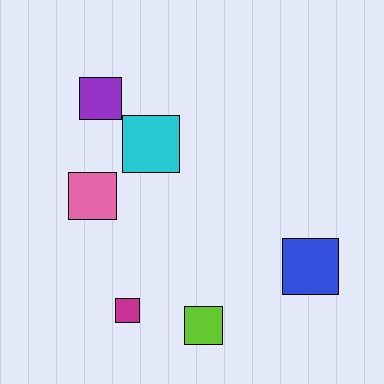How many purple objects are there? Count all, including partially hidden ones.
There is 1 purple object.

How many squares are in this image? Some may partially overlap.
There are 6 squares.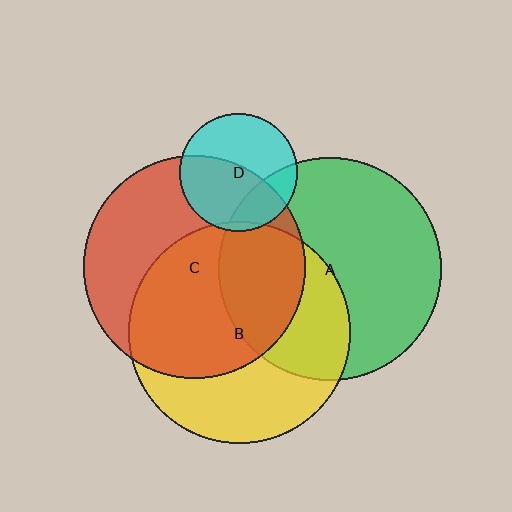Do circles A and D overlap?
Yes.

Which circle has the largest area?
Circle A (green).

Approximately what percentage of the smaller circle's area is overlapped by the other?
Approximately 25%.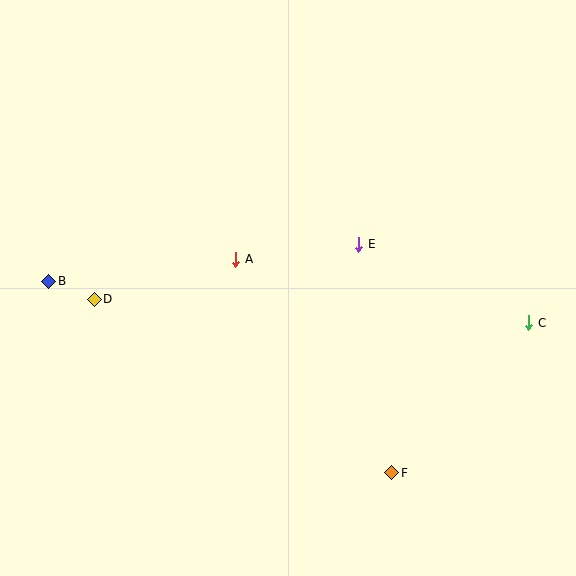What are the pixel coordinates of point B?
Point B is at (49, 281).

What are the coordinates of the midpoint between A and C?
The midpoint between A and C is at (382, 291).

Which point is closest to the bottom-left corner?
Point D is closest to the bottom-left corner.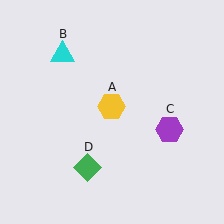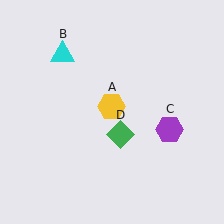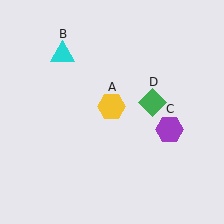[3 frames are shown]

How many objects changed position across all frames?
1 object changed position: green diamond (object D).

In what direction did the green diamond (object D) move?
The green diamond (object D) moved up and to the right.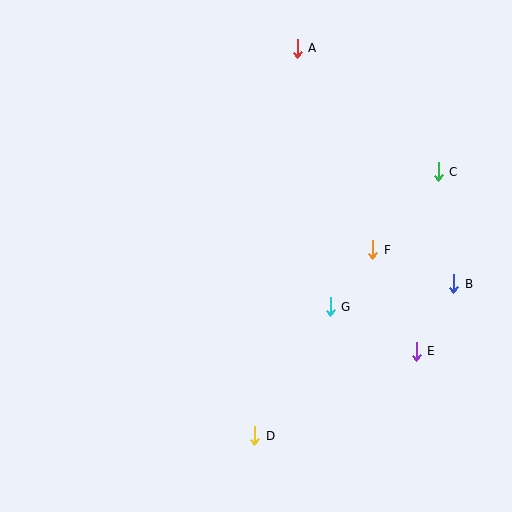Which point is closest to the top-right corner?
Point C is closest to the top-right corner.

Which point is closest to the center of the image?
Point G at (330, 307) is closest to the center.